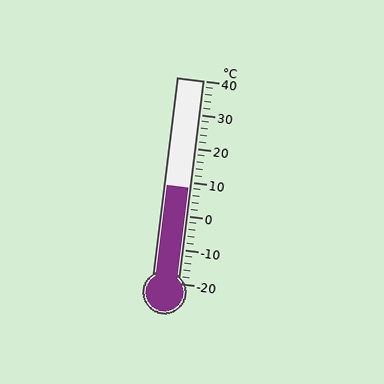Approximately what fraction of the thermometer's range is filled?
The thermometer is filled to approximately 45% of its range.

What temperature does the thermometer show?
The thermometer shows approximately 8°C.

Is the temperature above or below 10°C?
The temperature is below 10°C.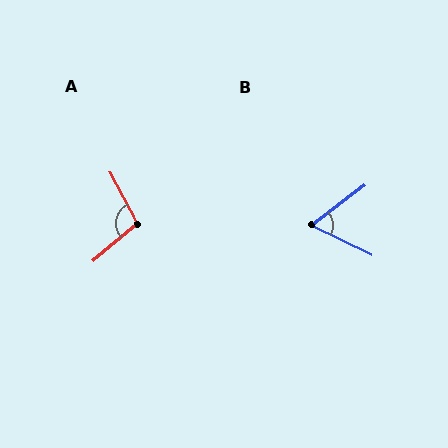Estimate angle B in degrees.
Approximately 63 degrees.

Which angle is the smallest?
B, at approximately 63 degrees.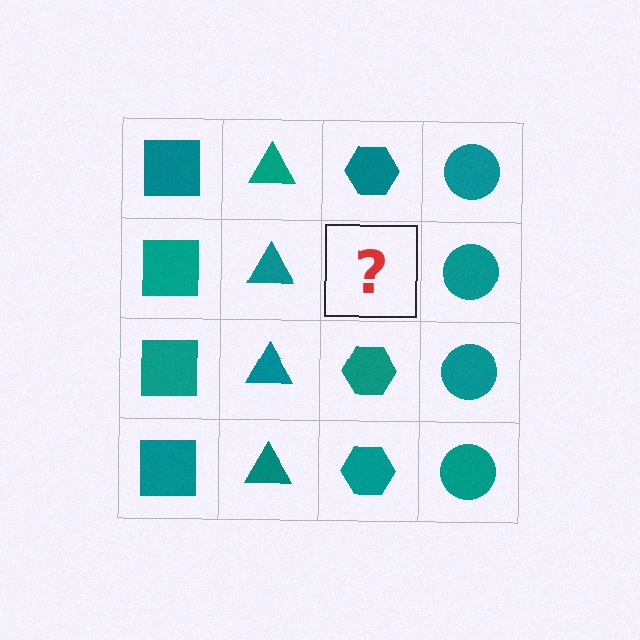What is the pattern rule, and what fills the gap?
The rule is that each column has a consistent shape. The gap should be filled with a teal hexagon.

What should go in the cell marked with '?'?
The missing cell should contain a teal hexagon.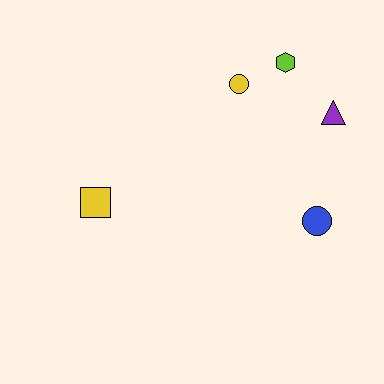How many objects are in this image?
There are 5 objects.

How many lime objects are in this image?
There is 1 lime object.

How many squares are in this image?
There is 1 square.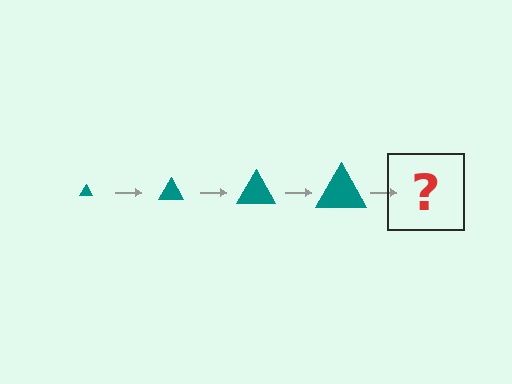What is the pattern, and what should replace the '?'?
The pattern is that the triangle gets progressively larger each step. The '?' should be a teal triangle, larger than the previous one.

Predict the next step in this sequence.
The next step is a teal triangle, larger than the previous one.